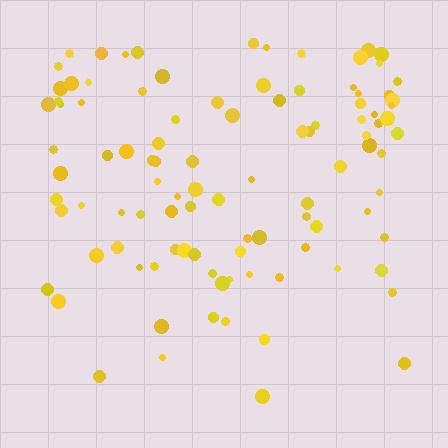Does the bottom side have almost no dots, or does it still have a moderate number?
Still a moderate number, just noticeably fewer than the top.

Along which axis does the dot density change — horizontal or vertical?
Vertical.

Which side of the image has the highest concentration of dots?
The top.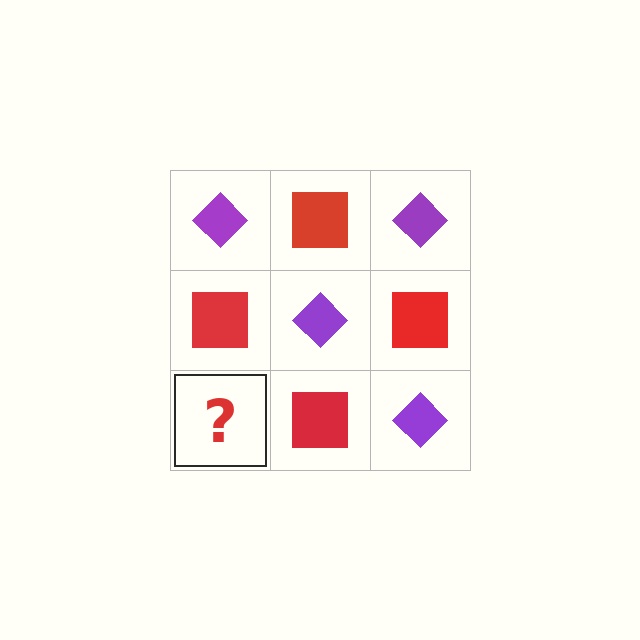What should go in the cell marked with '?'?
The missing cell should contain a purple diamond.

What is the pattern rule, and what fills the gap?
The rule is that it alternates purple diamond and red square in a checkerboard pattern. The gap should be filled with a purple diamond.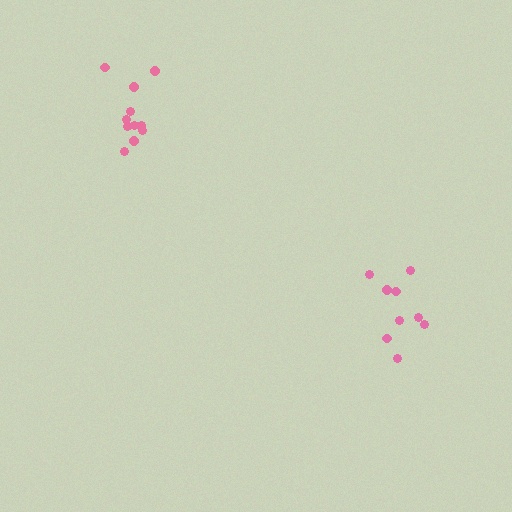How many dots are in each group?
Group 1: 9 dots, Group 2: 11 dots (20 total).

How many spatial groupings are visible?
There are 2 spatial groupings.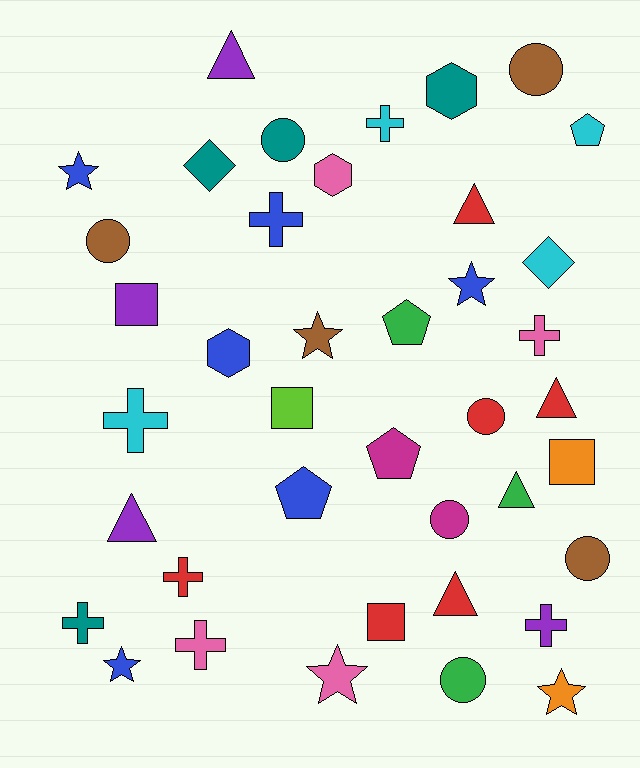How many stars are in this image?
There are 6 stars.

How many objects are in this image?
There are 40 objects.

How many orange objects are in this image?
There are 2 orange objects.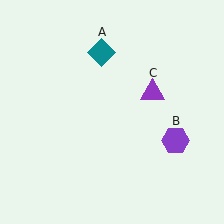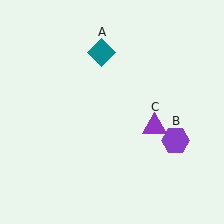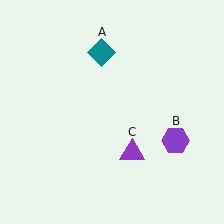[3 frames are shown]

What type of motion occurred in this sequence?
The purple triangle (object C) rotated clockwise around the center of the scene.